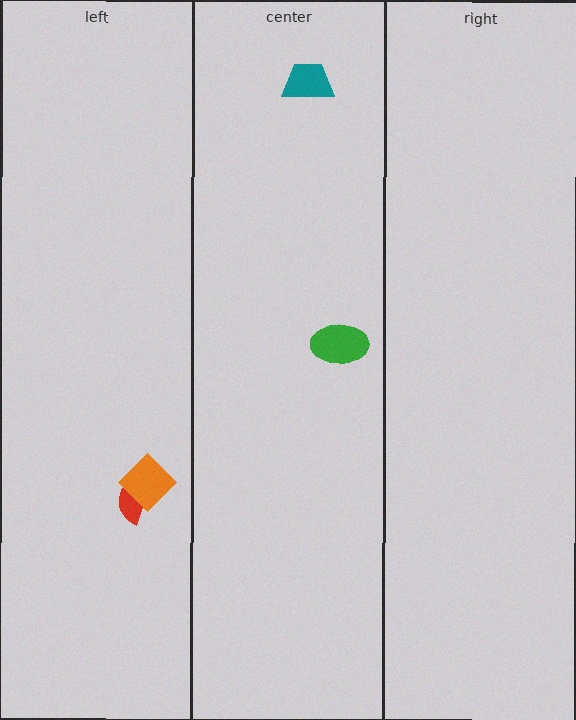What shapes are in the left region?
The red semicircle, the orange diamond.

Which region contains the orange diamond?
The left region.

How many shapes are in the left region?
2.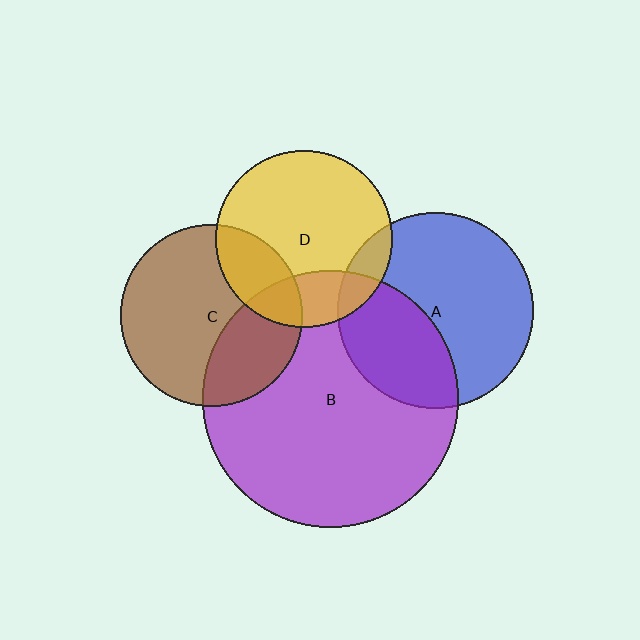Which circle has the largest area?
Circle B (purple).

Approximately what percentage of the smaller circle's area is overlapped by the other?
Approximately 20%.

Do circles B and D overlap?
Yes.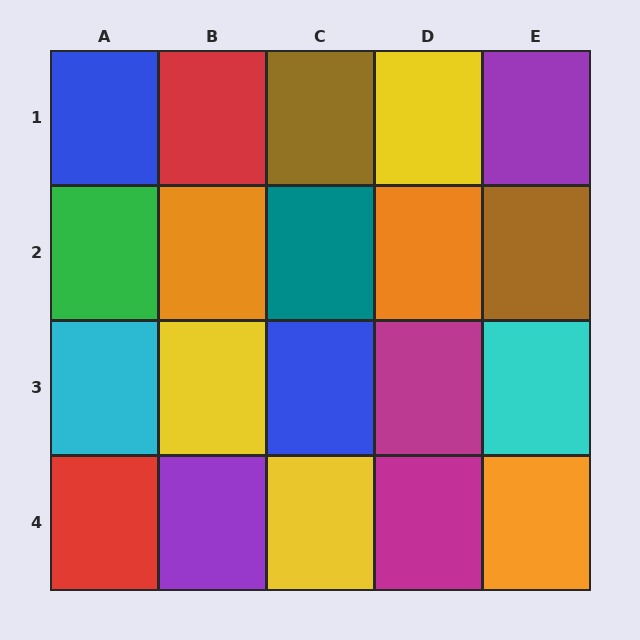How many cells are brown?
2 cells are brown.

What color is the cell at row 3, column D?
Magenta.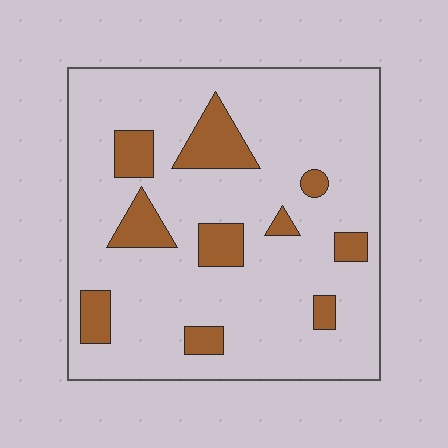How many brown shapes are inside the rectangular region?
10.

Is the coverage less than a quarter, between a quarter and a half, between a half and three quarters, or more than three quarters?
Less than a quarter.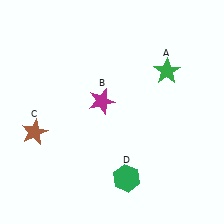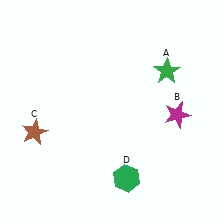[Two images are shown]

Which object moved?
The magenta star (B) moved right.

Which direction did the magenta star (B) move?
The magenta star (B) moved right.